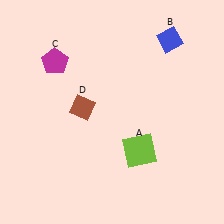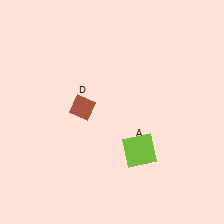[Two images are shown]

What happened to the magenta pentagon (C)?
The magenta pentagon (C) was removed in Image 2. It was in the top-left area of Image 1.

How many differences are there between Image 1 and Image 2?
There are 2 differences between the two images.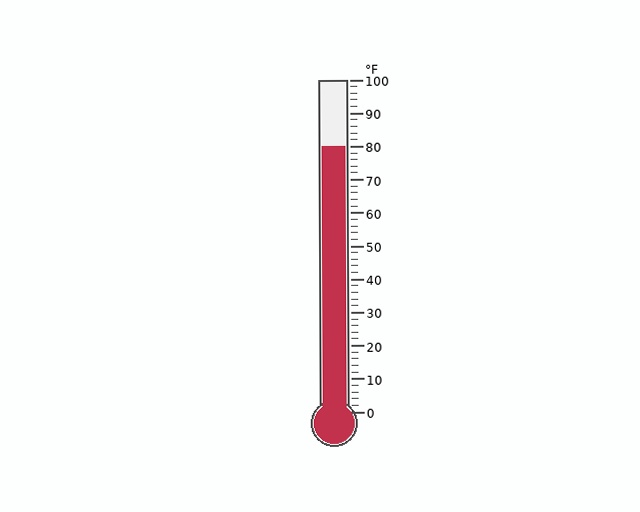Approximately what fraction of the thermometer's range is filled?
The thermometer is filled to approximately 80% of its range.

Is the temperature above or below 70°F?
The temperature is above 70°F.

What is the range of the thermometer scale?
The thermometer scale ranges from 0°F to 100°F.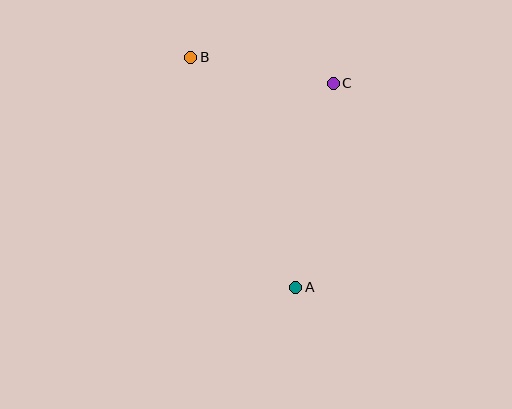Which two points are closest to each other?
Points B and C are closest to each other.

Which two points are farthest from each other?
Points A and B are farthest from each other.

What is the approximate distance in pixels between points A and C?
The distance between A and C is approximately 207 pixels.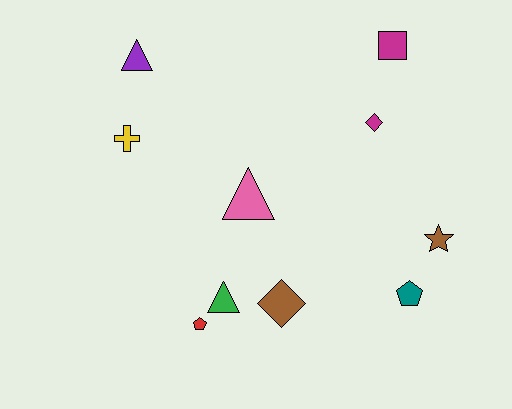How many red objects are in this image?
There is 1 red object.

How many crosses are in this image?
There is 1 cross.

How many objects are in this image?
There are 10 objects.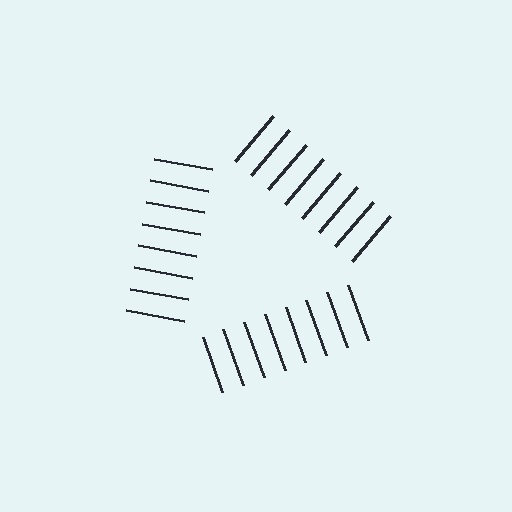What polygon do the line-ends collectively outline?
An illusory triangle — the line segments terminate on its edges but no continuous stroke is drawn.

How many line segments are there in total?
24 — 8 along each of the 3 edges.